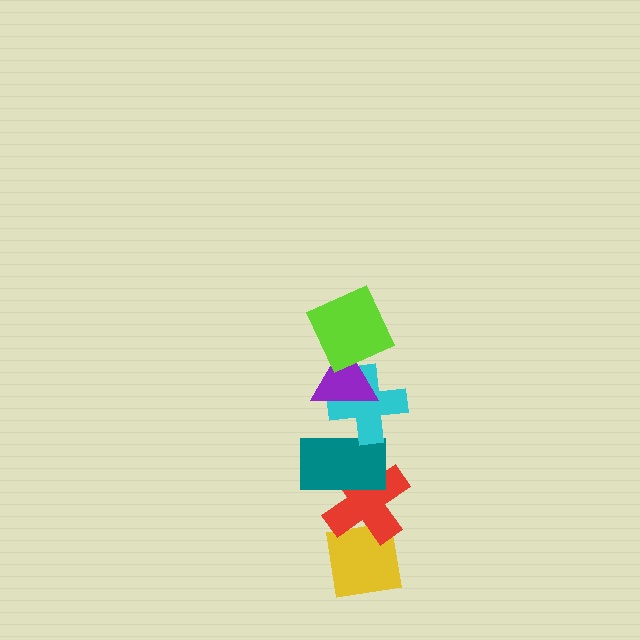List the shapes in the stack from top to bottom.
From top to bottom: the lime square, the purple triangle, the cyan cross, the teal rectangle, the red cross, the yellow square.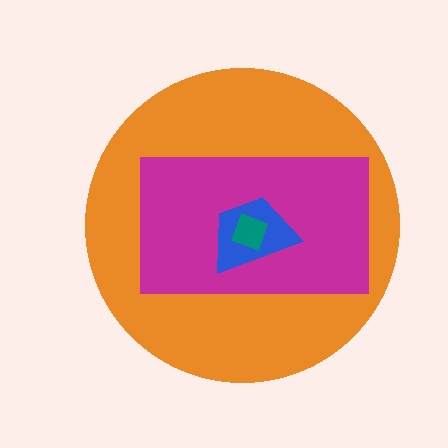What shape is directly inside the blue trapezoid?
The teal diamond.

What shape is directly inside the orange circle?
The magenta rectangle.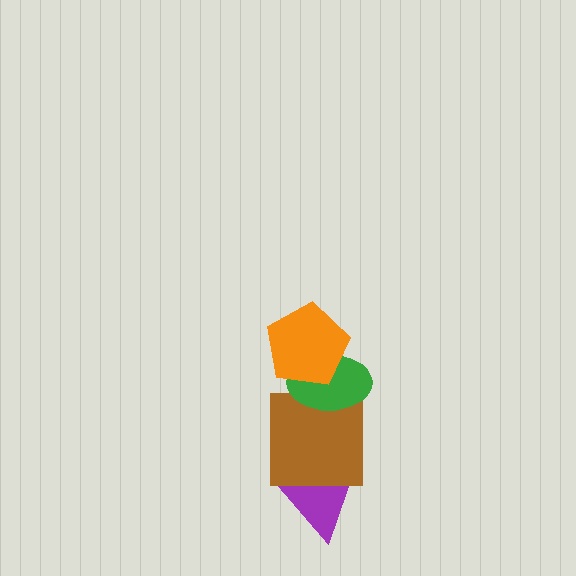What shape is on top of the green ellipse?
The orange pentagon is on top of the green ellipse.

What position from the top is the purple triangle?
The purple triangle is 4th from the top.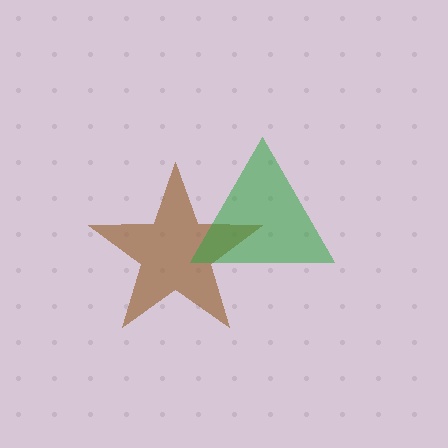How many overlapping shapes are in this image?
There are 2 overlapping shapes in the image.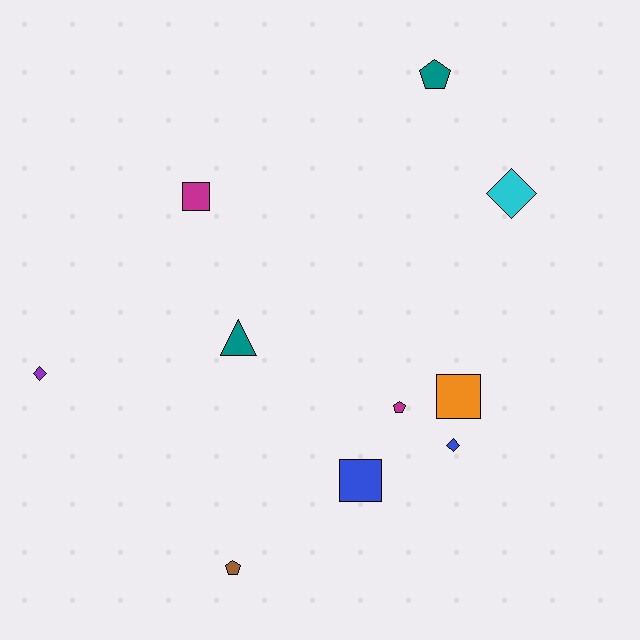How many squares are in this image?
There are 3 squares.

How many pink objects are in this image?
There are no pink objects.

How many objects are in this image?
There are 10 objects.